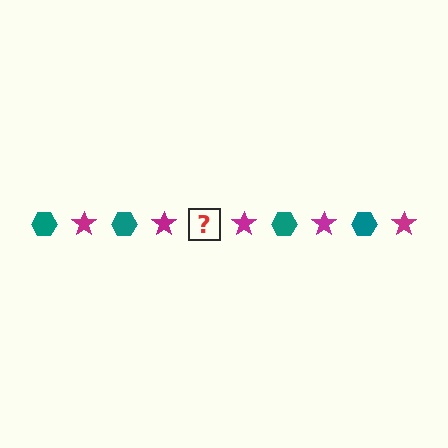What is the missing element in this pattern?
The missing element is a teal hexagon.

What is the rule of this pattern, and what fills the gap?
The rule is that the pattern alternates between teal hexagon and magenta star. The gap should be filled with a teal hexagon.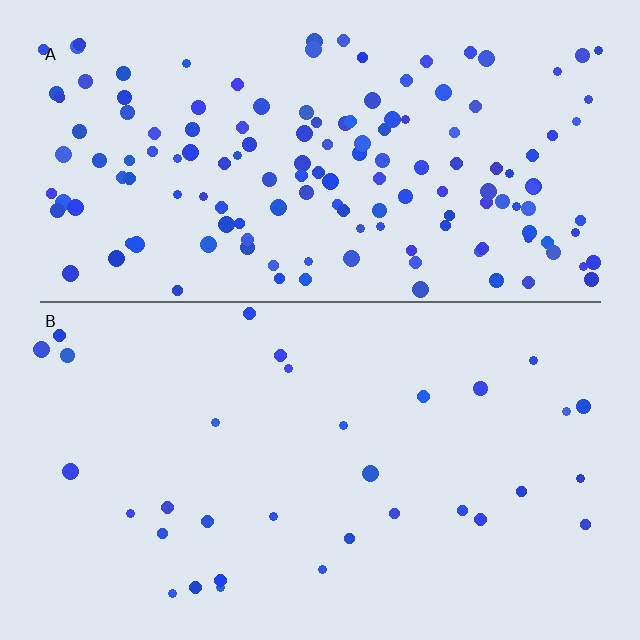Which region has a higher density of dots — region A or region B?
A (the top).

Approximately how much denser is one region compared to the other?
Approximately 4.5× — region A over region B.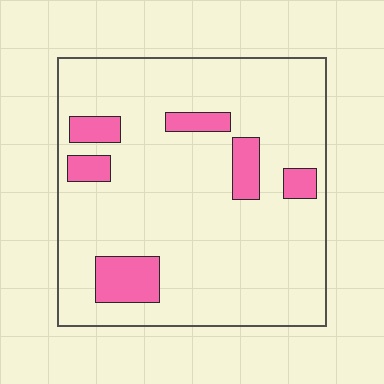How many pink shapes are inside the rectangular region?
6.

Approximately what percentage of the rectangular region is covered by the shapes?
Approximately 15%.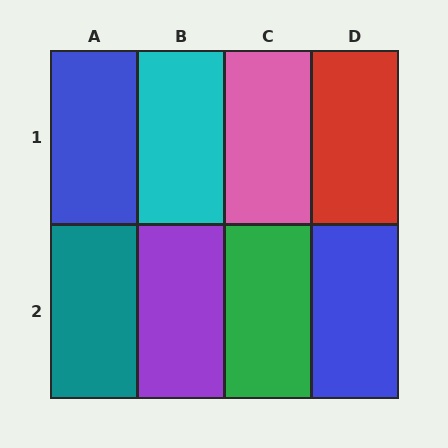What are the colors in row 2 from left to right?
Teal, purple, green, blue.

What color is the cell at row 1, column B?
Cyan.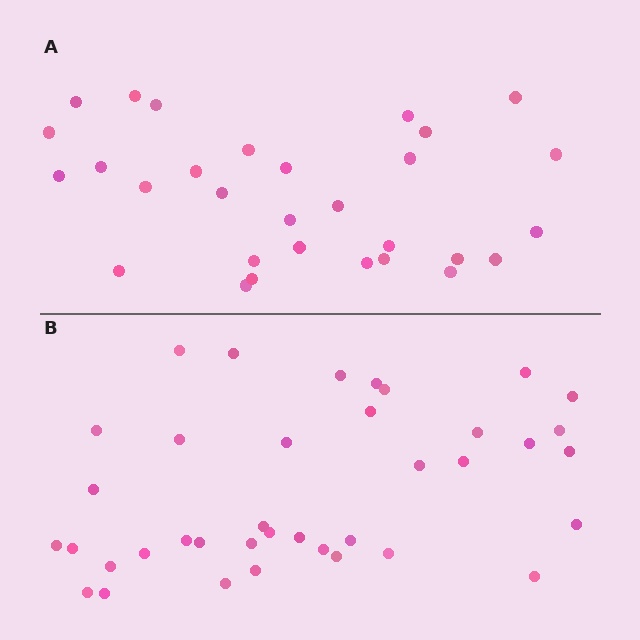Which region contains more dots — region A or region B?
Region B (the bottom region) has more dots.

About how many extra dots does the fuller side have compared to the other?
Region B has roughly 8 or so more dots than region A.